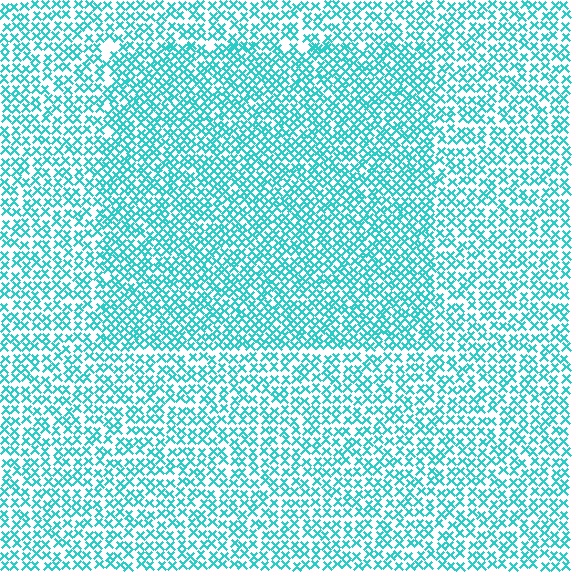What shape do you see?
I see a rectangle.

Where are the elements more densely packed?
The elements are more densely packed inside the rectangle boundary.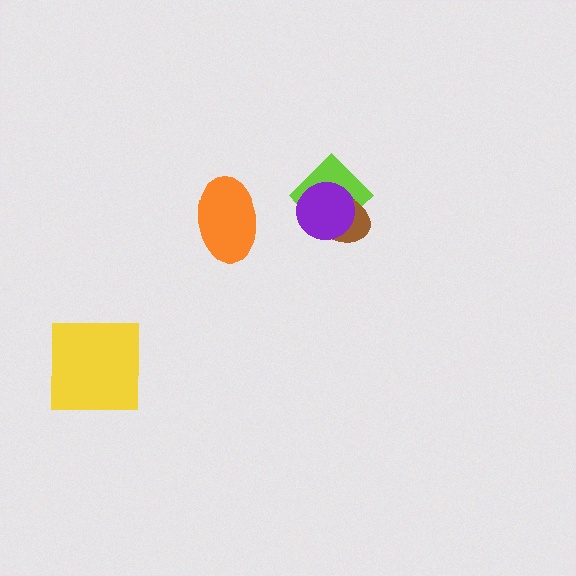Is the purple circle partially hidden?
No, no other shape covers it.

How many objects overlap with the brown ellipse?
2 objects overlap with the brown ellipse.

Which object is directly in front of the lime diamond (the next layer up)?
The brown ellipse is directly in front of the lime diamond.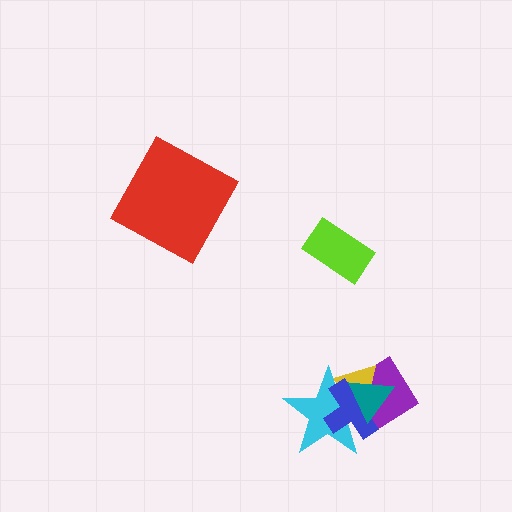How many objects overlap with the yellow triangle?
4 objects overlap with the yellow triangle.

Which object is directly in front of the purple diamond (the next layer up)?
The yellow triangle is directly in front of the purple diamond.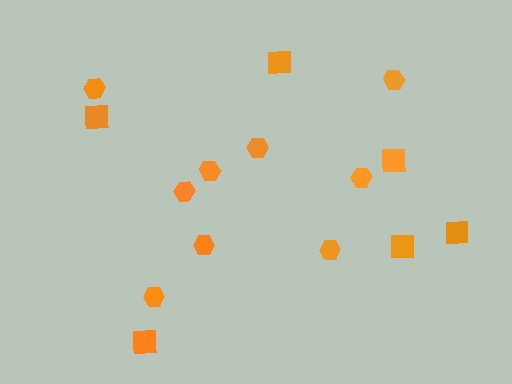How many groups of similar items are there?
There are 2 groups: one group of squares (6) and one group of hexagons (9).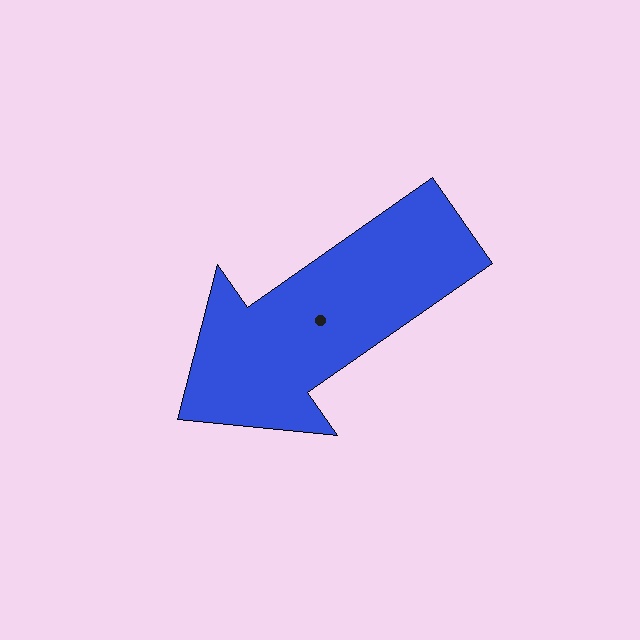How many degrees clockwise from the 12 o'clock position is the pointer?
Approximately 235 degrees.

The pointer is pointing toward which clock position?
Roughly 8 o'clock.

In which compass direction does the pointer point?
Southwest.